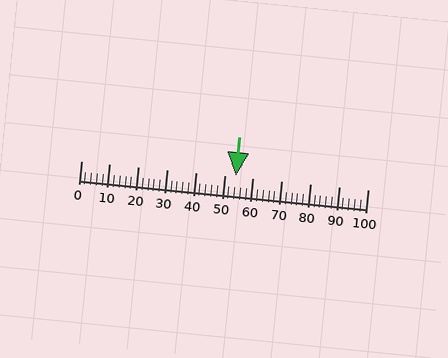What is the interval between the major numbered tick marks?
The major tick marks are spaced 10 units apart.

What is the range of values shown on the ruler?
The ruler shows values from 0 to 100.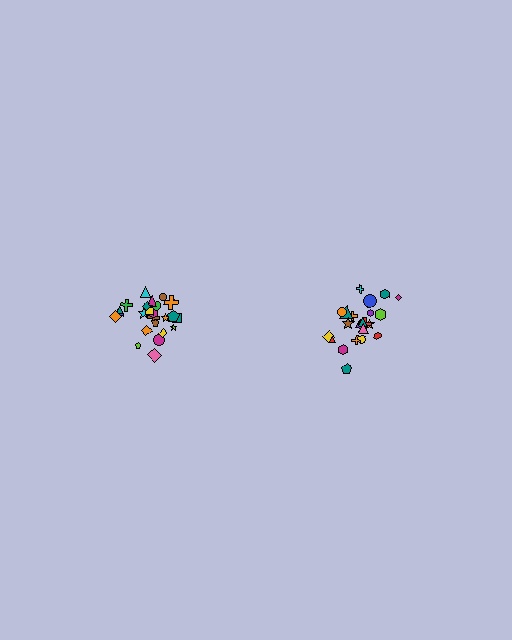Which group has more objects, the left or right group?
The left group.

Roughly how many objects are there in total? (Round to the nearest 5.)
Roughly 45 objects in total.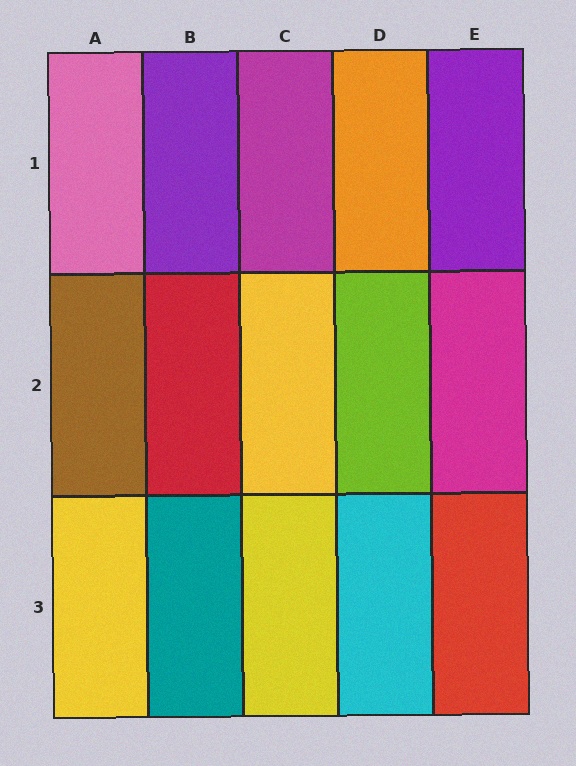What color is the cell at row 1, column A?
Pink.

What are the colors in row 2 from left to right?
Brown, red, yellow, lime, magenta.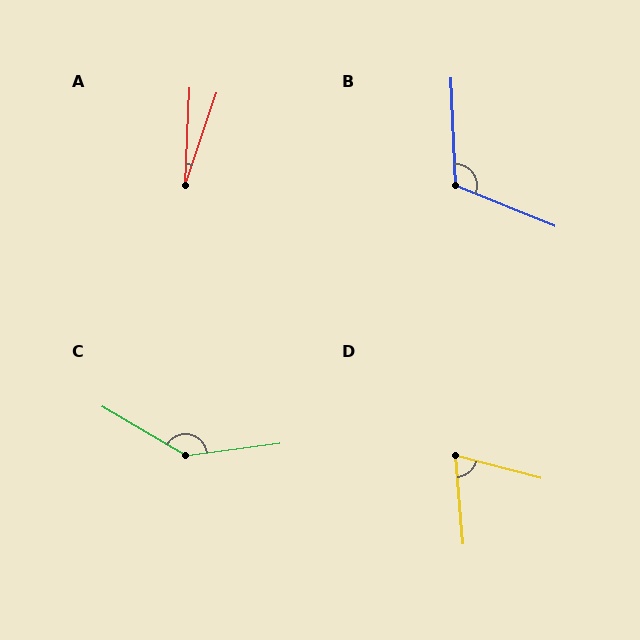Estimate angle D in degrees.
Approximately 70 degrees.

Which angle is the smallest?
A, at approximately 16 degrees.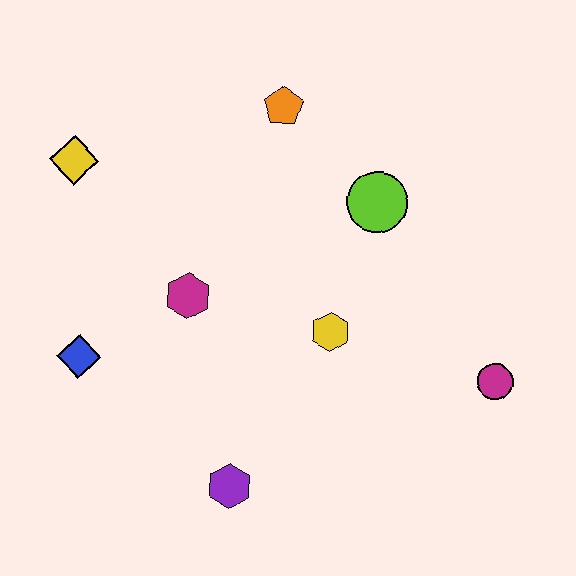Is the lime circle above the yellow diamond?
No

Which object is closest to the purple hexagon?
The yellow hexagon is closest to the purple hexagon.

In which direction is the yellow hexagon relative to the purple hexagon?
The yellow hexagon is above the purple hexagon.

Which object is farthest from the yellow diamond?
The magenta circle is farthest from the yellow diamond.